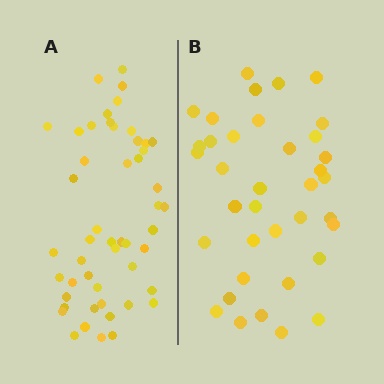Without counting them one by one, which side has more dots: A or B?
Region A (the left region) has more dots.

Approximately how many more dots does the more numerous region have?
Region A has approximately 15 more dots than region B.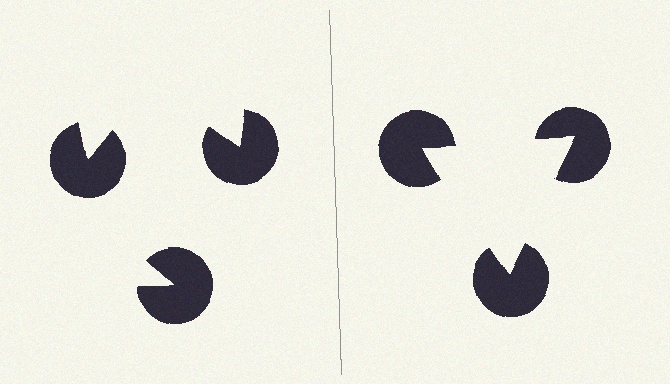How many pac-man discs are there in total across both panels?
6 — 3 on each side.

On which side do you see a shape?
An illusory triangle appears on the right side. On the left side the wedge cuts are rotated, so no coherent shape forms.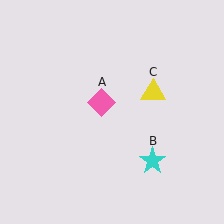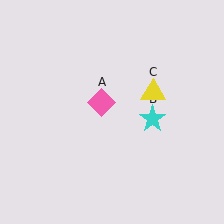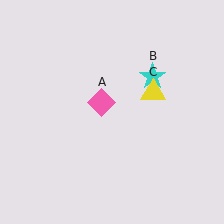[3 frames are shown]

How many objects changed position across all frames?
1 object changed position: cyan star (object B).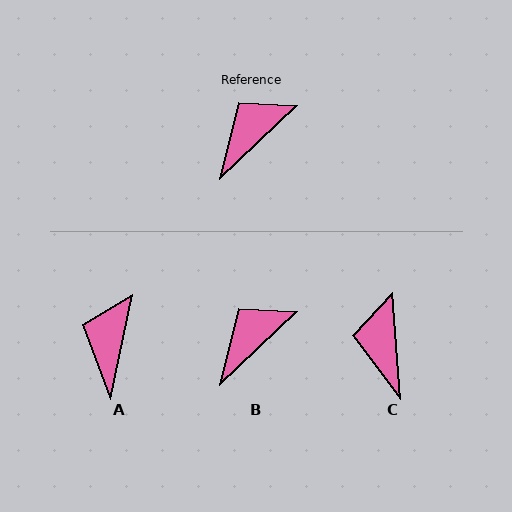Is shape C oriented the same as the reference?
No, it is off by about 50 degrees.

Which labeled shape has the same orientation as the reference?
B.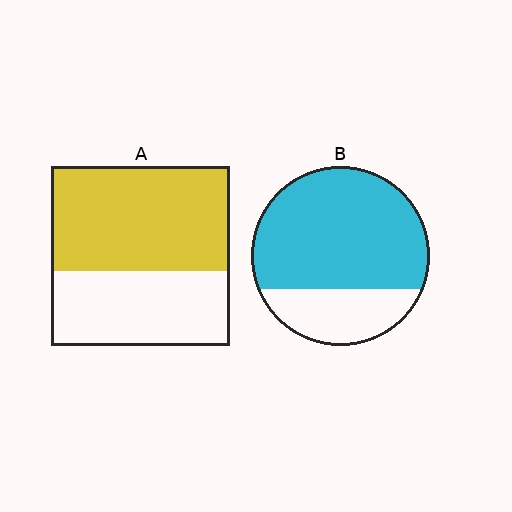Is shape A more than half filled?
Yes.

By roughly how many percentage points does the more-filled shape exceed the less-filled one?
By roughly 15 percentage points (B over A).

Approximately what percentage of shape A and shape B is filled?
A is approximately 60% and B is approximately 75%.